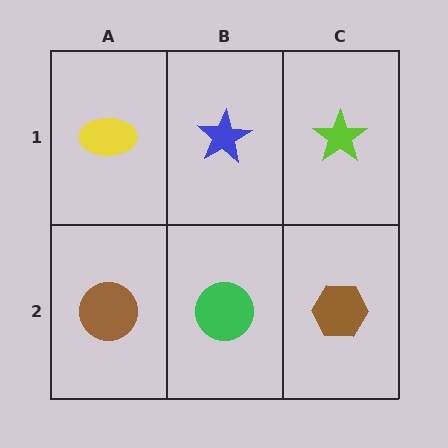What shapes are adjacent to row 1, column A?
A brown circle (row 2, column A), a blue star (row 1, column B).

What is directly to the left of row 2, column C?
A green circle.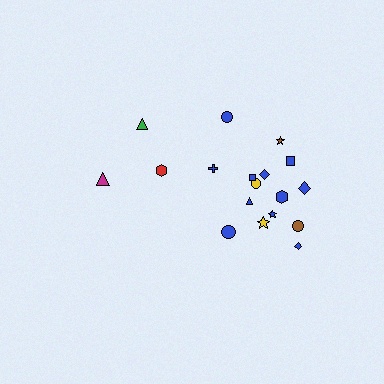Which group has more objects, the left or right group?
The right group.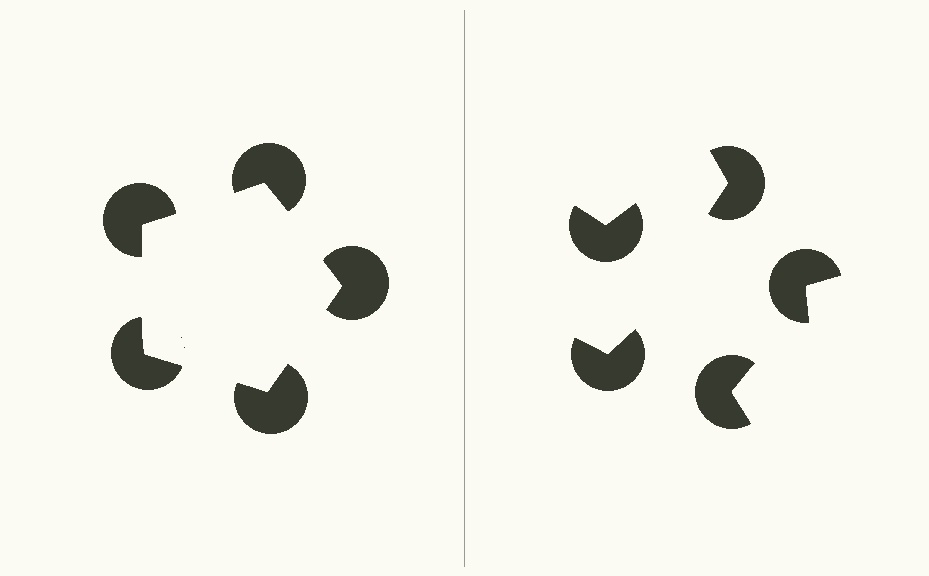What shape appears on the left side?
An illusory pentagon.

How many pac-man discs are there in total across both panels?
10 — 5 on each side.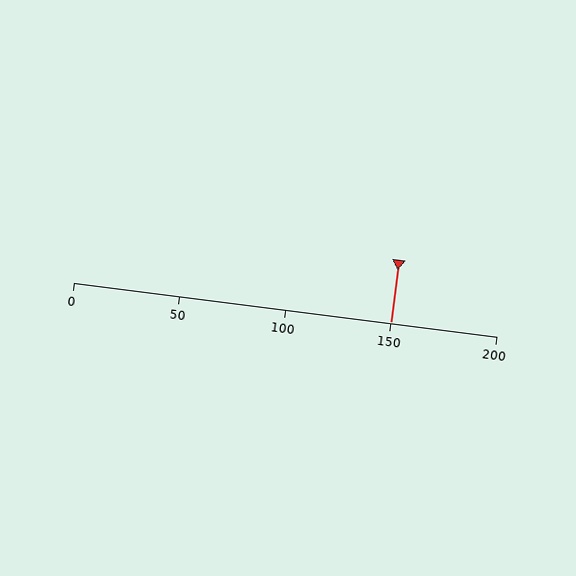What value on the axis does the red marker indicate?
The marker indicates approximately 150.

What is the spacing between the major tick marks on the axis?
The major ticks are spaced 50 apart.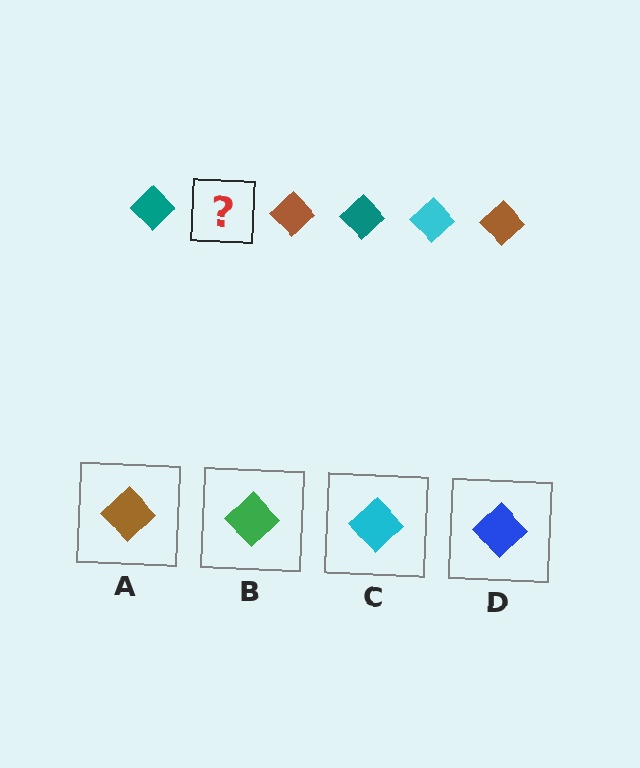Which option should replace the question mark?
Option C.